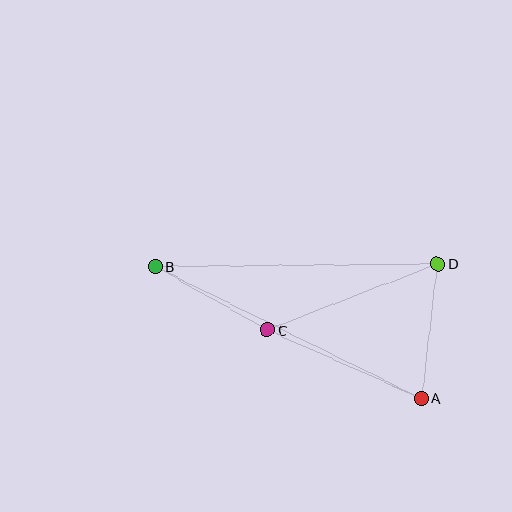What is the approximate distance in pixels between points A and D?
The distance between A and D is approximately 136 pixels.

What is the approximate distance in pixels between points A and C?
The distance between A and C is approximately 169 pixels.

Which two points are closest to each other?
Points B and C are closest to each other.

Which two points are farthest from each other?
Points A and B are farthest from each other.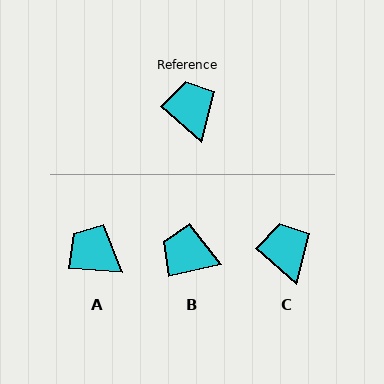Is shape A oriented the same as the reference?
No, it is off by about 37 degrees.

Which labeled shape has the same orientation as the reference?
C.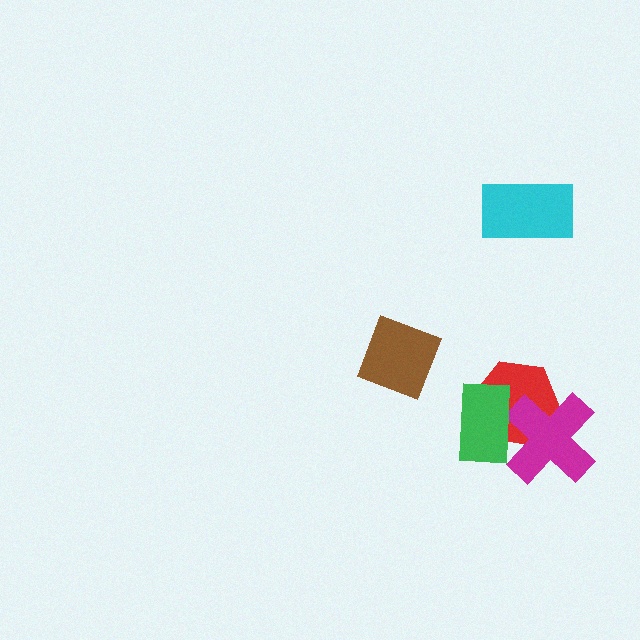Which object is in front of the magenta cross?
The green rectangle is in front of the magenta cross.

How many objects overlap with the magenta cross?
2 objects overlap with the magenta cross.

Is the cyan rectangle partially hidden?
No, no other shape covers it.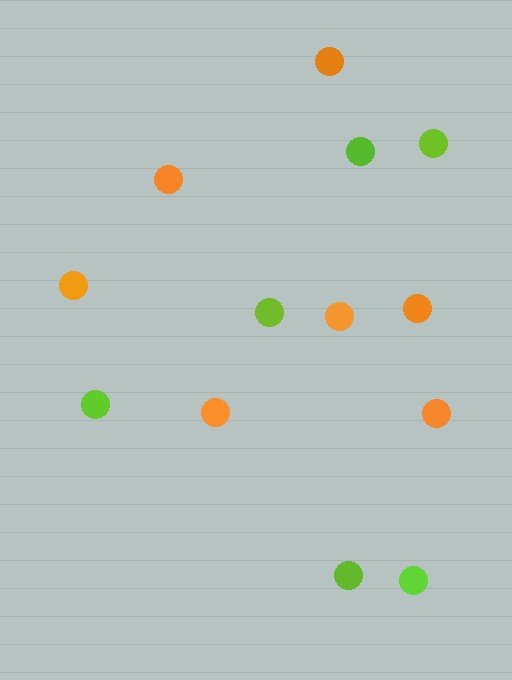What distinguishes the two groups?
There are 2 groups: one group of lime circles (6) and one group of orange circles (7).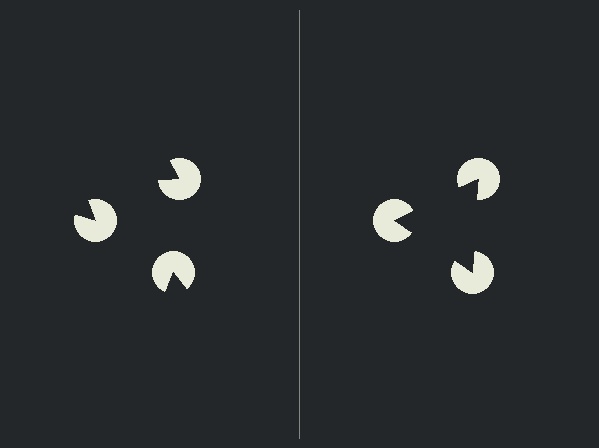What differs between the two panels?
The pac-man discs are positioned identically on both sides; only the wedge orientations differ. On the right they align to a triangle; on the left they are misaligned.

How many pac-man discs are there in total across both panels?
6 — 3 on each side.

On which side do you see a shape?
An illusory triangle appears on the right side. On the left side the wedge cuts are rotated, so no coherent shape forms.